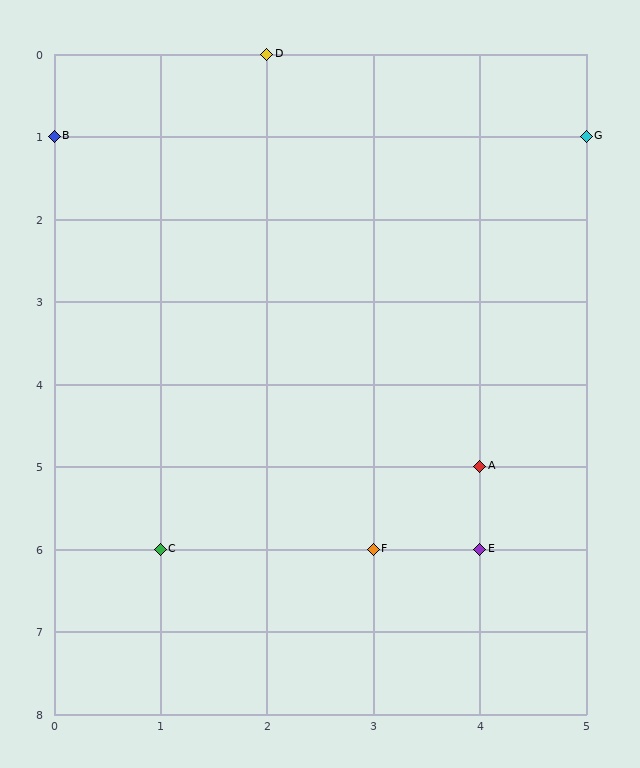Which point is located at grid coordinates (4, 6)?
Point E is at (4, 6).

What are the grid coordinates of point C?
Point C is at grid coordinates (1, 6).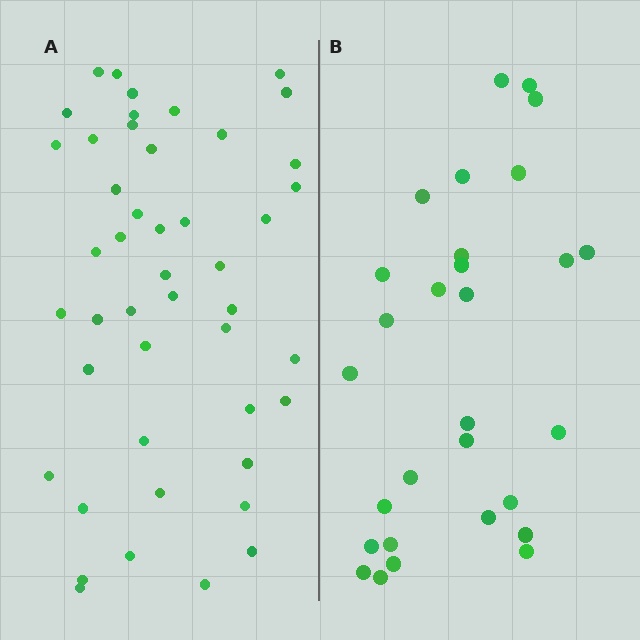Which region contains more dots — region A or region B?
Region A (the left region) has more dots.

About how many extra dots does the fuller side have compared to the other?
Region A has approximately 15 more dots than region B.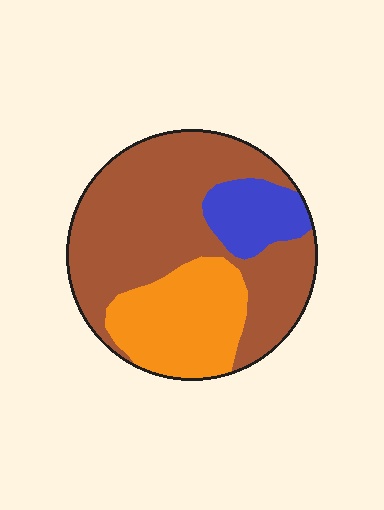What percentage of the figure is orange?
Orange takes up between a quarter and a half of the figure.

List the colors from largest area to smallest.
From largest to smallest: brown, orange, blue.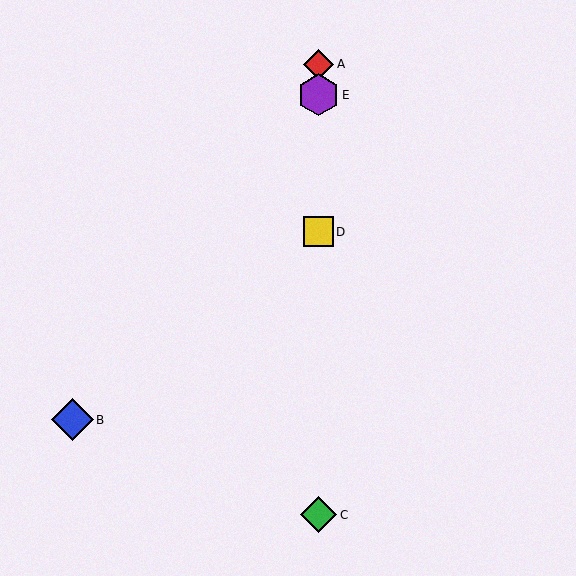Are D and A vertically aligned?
Yes, both are at x≈319.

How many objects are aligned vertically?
4 objects (A, C, D, E) are aligned vertically.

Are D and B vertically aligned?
No, D is at x≈319 and B is at x≈73.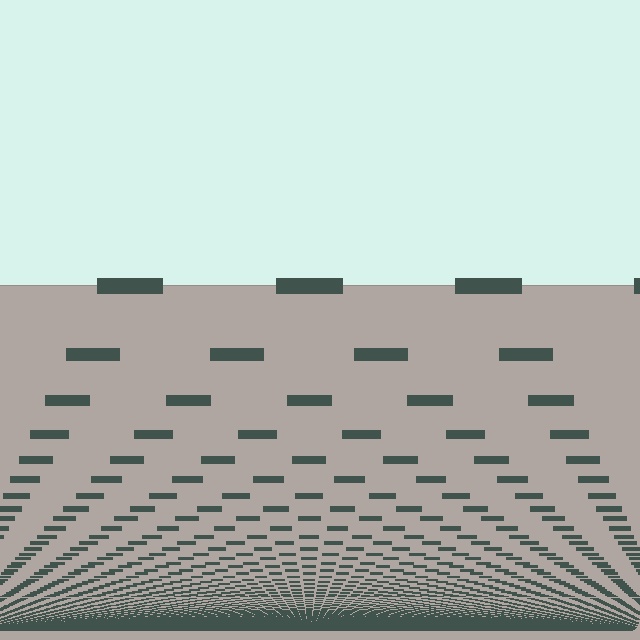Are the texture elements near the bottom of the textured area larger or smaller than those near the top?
Smaller. The gradient is inverted — elements near the bottom are smaller and denser.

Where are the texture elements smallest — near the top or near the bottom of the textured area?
Near the bottom.